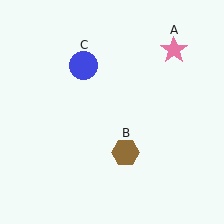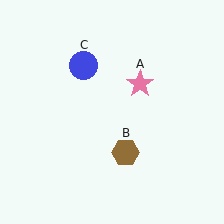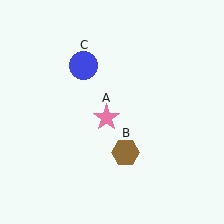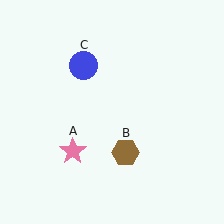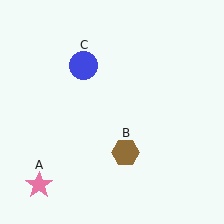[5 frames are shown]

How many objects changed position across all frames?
1 object changed position: pink star (object A).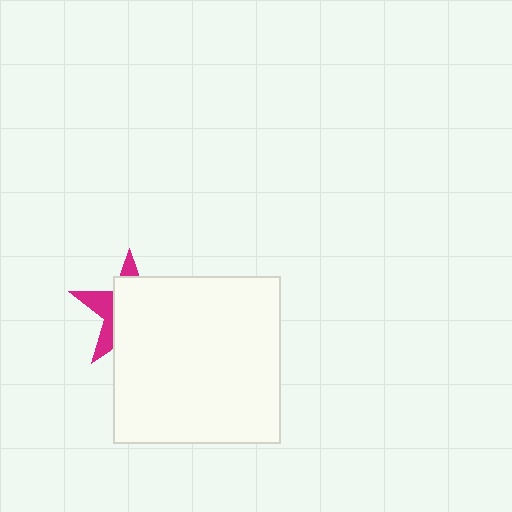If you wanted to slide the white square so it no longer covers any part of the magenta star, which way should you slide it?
Slide it toward the lower-right — that is the most direct way to separate the two shapes.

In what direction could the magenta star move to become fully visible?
The magenta star could move toward the upper-left. That would shift it out from behind the white square entirely.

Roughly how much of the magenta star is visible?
A small part of it is visible (roughly 32%).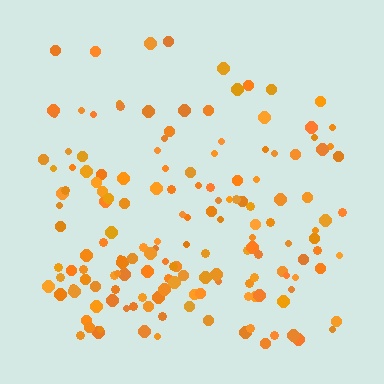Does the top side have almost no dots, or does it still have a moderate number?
Still a moderate number, just noticeably fewer than the bottom.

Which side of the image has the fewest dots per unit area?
The top.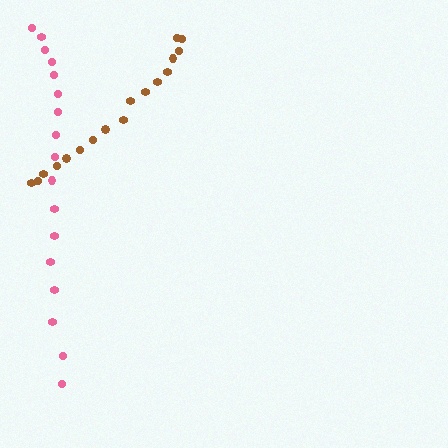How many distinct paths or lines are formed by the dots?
There are 2 distinct paths.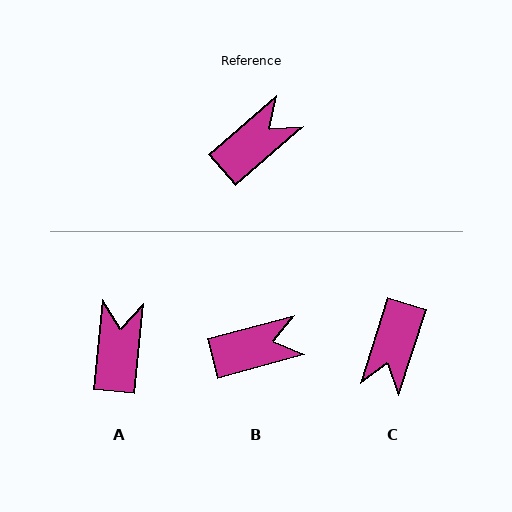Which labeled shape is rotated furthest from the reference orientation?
C, about 149 degrees away.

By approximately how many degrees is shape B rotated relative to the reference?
Approximately 25 degrees clockwise.